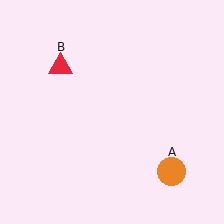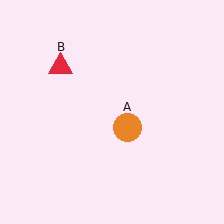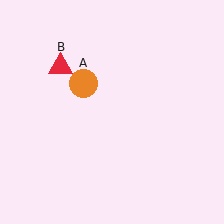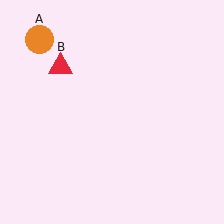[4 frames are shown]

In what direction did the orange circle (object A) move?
The orange circle (object A) moved up and to the left.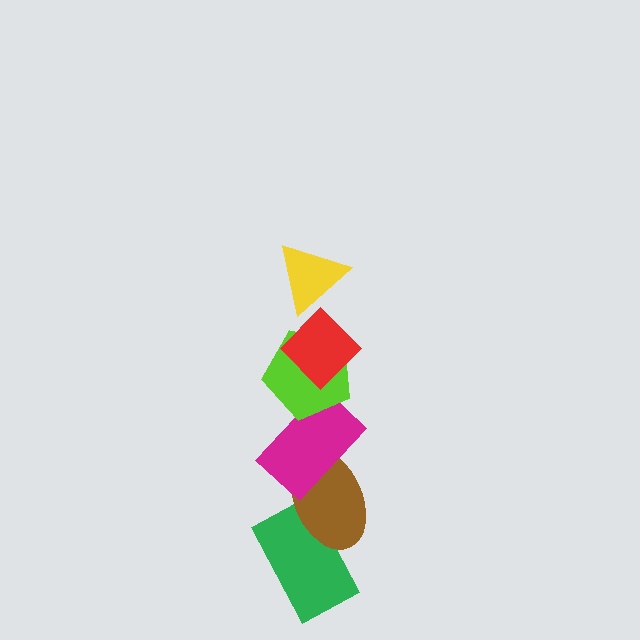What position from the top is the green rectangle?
The green rectangle is 6th from the top.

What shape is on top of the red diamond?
The yellow triangle is on top of the red diamond.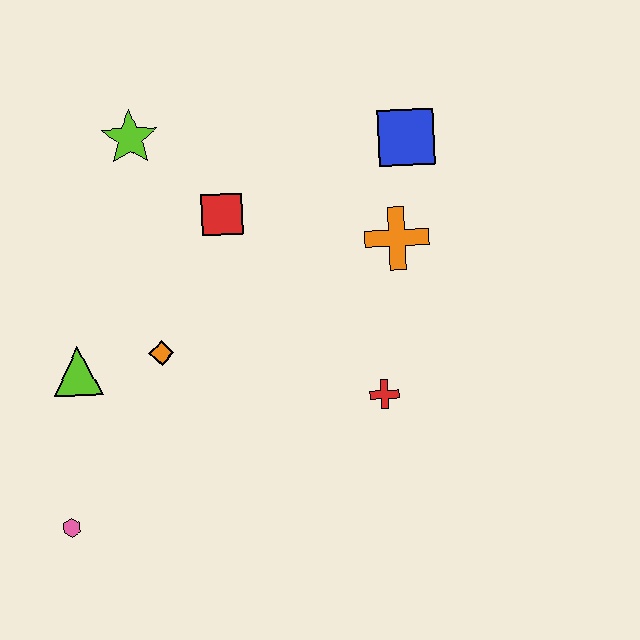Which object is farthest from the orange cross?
The pink hexagon is farthest from the orange cross.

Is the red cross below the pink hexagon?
No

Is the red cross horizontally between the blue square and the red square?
Yes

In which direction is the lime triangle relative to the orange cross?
The lime triangle is to the left of the orange cross.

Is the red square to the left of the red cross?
Yes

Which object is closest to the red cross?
The orange cross is closest to the red cross.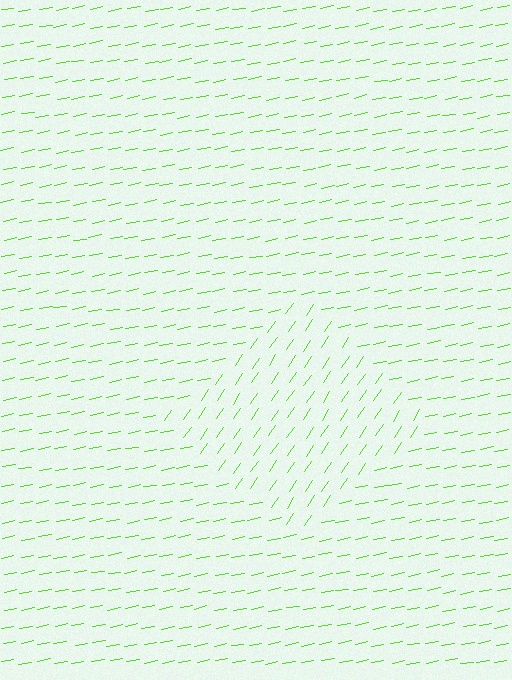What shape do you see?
I see a diamond.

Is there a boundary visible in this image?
Yes, there is a texture boundary formed by a change in line orientation.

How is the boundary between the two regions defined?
The boundary is defined purely by a change in line orientation (approximately 45 degrees difference). All lines are the same color and thickness.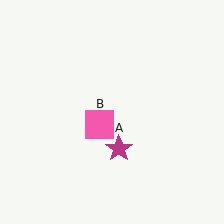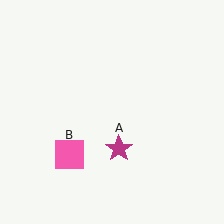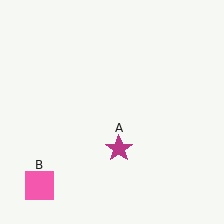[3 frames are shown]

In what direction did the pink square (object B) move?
The pink square (object B) moved down and to the left.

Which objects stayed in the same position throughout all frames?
Magenta star (object A) remained stationary.